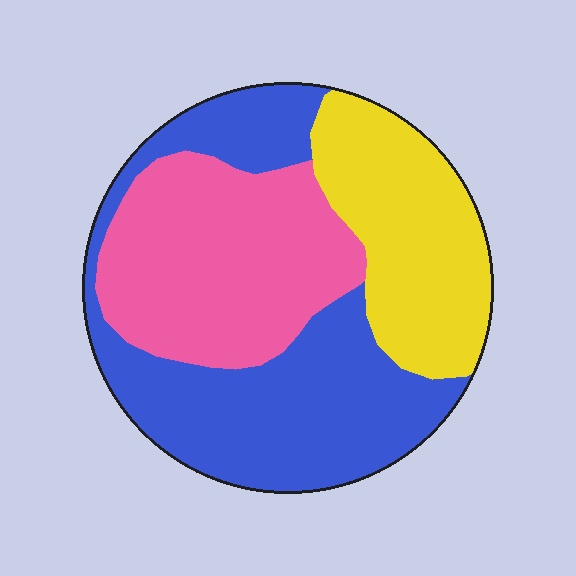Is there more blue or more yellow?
Blue.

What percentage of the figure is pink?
Pink covers roughly 35% of the figure.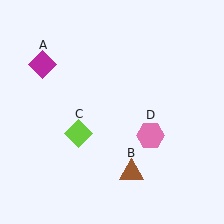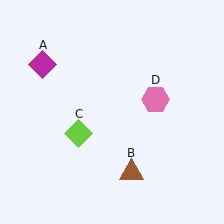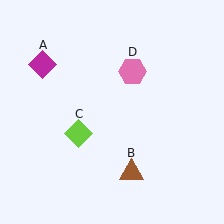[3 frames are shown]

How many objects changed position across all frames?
1 object changed position: pink hexagon (object D).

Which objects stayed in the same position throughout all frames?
Magenta diamond (object A) and brown triangle (object B) and lime diamond (object C) remained stationary.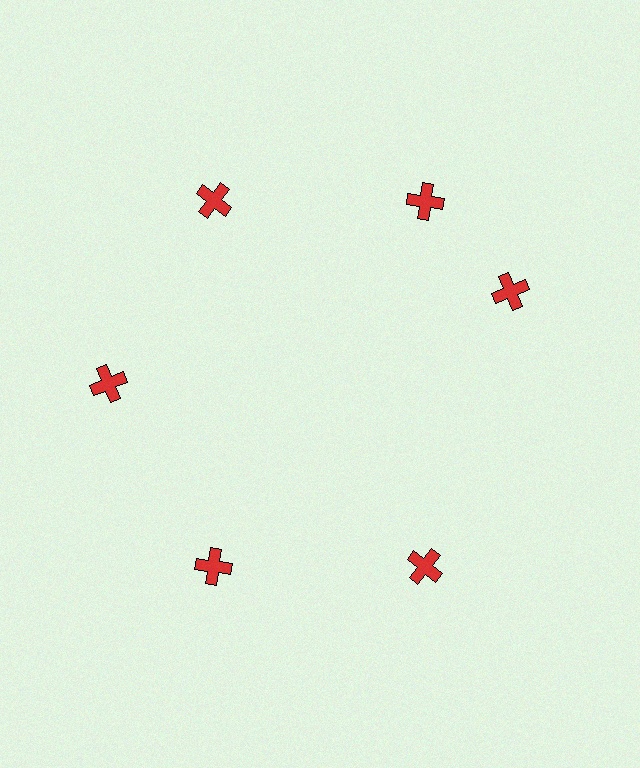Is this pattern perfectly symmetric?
No. The 6 red crosses are arranged in a ring, but one element near the 3 o'clock position is rotated out of alignment along the ring, breaking the 6-fold rotational symmetry.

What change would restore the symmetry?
The symmetry would be restored by rotating it back into even spacing with its neighbors so that all 6 crosses sit at equal angles and equal distance from the center.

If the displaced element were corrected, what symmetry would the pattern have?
It would have 6-fold rotational symmetry — the pattern would map onto itself every 60 degrees.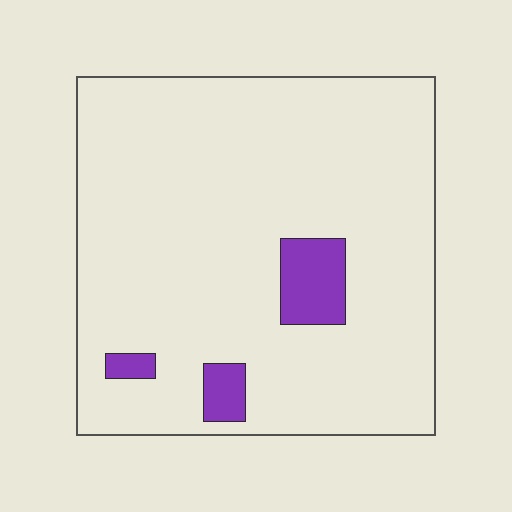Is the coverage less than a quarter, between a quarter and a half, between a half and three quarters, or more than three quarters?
Less than a quarter.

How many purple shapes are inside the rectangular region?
3.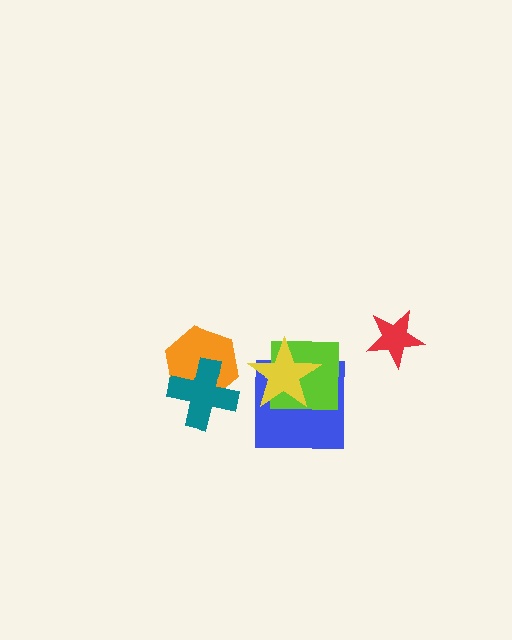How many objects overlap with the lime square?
2 objects overlap with the lime square.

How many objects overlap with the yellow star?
2 objects overlap with the yellow star.